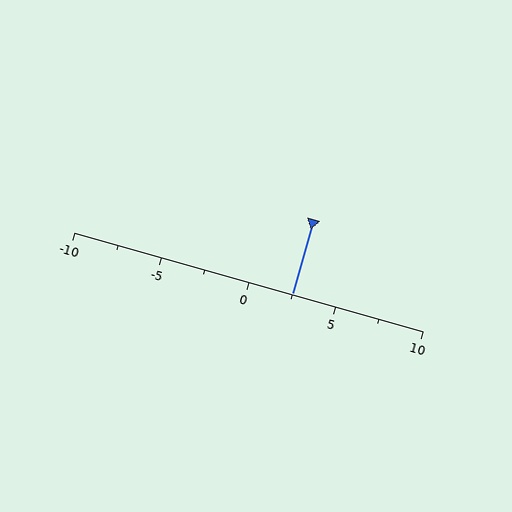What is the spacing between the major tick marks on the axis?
The major ticks are spaced 5 apart.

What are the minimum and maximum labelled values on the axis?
The axis runs from -10 to 10.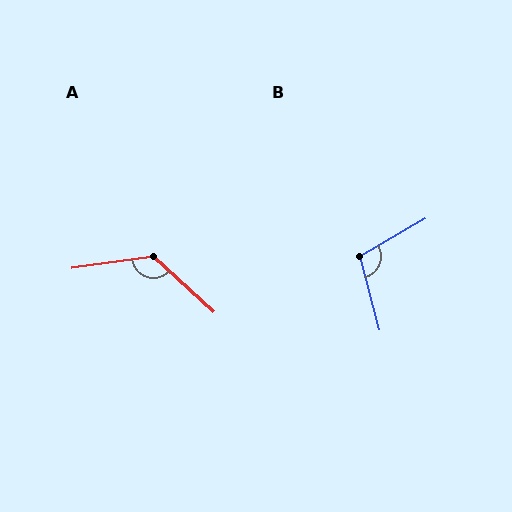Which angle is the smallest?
B, at approximately 105 degrees.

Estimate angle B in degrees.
Approximately 105 degrees.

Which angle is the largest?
A, at approximately 129 degrees.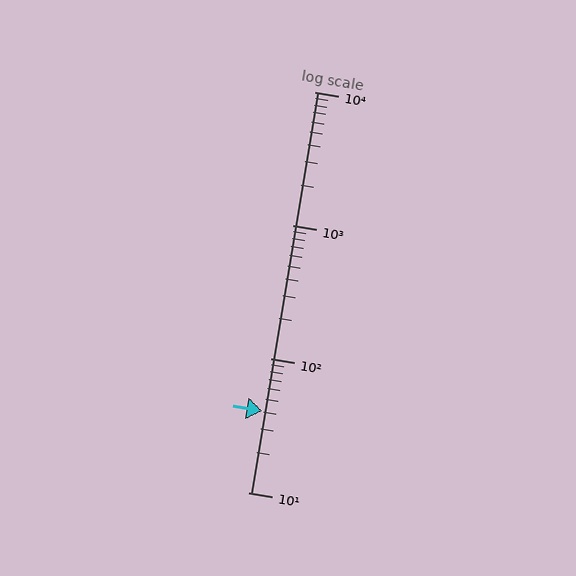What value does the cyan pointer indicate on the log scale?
The pointer indicates approximately 41.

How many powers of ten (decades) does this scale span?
The scale spans 3 decades, from 10 to 10000.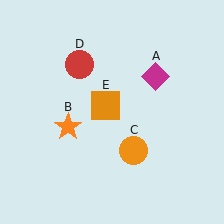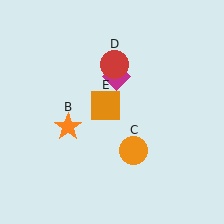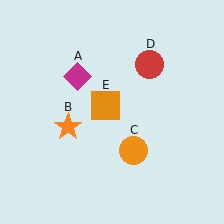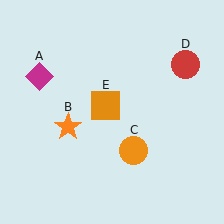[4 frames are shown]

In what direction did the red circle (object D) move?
The red circle (object D) moved right.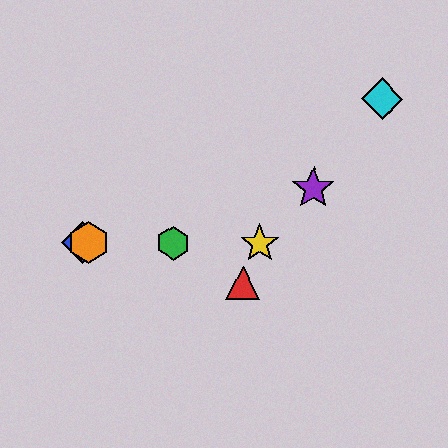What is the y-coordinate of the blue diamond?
The blue diamond is at y≈242.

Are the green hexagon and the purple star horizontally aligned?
No, the green hexagon is at y≈243 and the purple star is at y≈188.